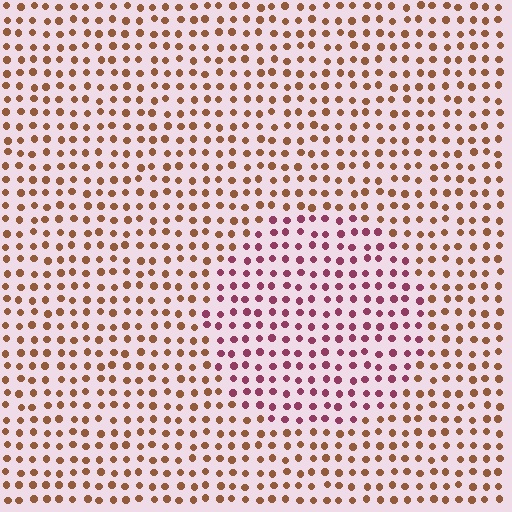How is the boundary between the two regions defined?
The boundary is defined purely by a slight shift in hue (about 50 degrees). Spacing, size, and orientation are identical on both sides.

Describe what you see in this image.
The image is filled with small brown elements in a uniform arrangement. A circle-shaped region is visible where the elements are tinted to a slightly different hue, forming a subtle color boundary.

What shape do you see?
I see a circle.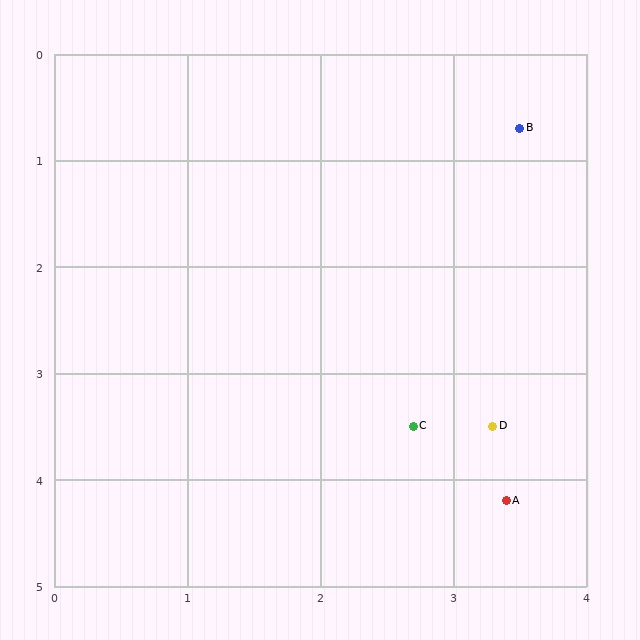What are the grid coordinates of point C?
Point C is at approximately (2.7, 3.5).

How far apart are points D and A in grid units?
Points D and A are about 0.7 grid units apart.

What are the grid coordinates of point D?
Point D is at approximately (3.3, 3.5).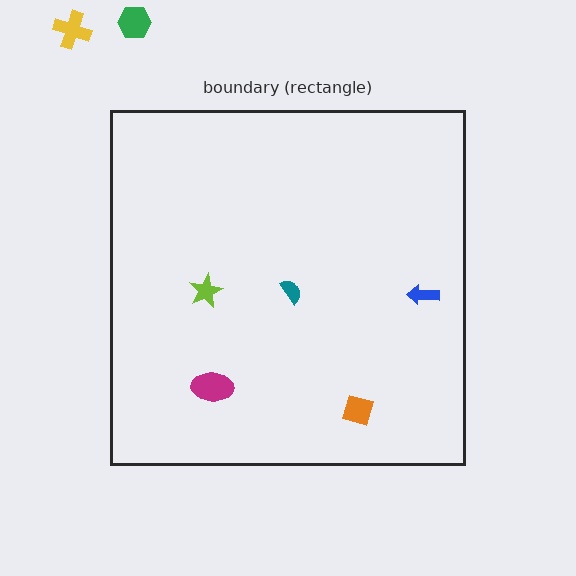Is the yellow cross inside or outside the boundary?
Outside.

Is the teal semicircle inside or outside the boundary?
Inside.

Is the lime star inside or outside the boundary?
Inside.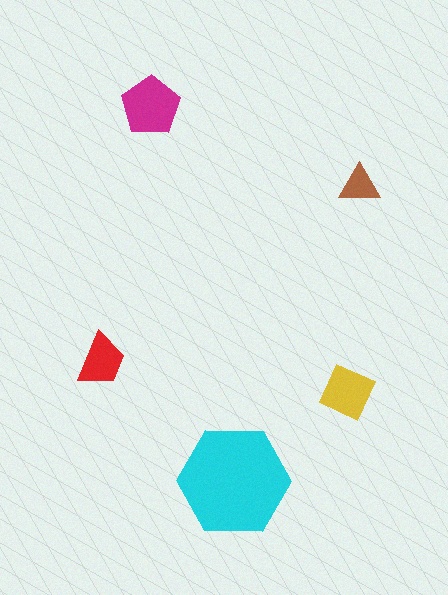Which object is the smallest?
The brown triangle.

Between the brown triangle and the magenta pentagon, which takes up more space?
The magenta pentagon.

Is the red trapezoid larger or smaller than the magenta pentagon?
Smaller.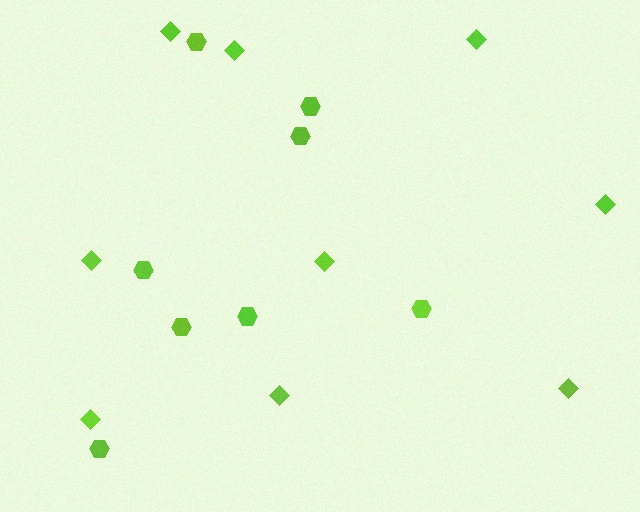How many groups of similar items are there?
There are 2 groups: one group of hexagons (8) and one group of diamonds (9).